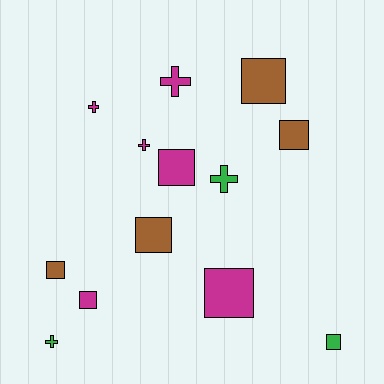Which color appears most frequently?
Magenta, with 6 objects.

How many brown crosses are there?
There are no brown crosses.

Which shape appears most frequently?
Square, with 8 objects.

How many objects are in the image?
There are 13 objects.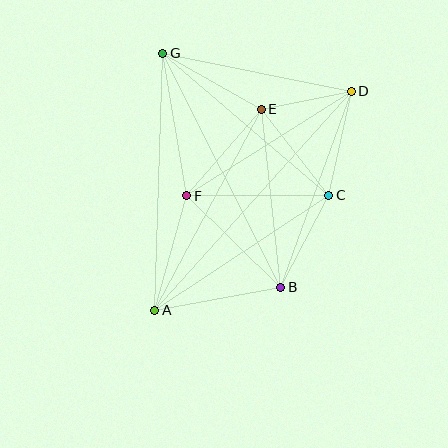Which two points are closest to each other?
Points D and E are closest to each other.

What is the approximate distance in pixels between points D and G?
The distance between D and G is approximately 193 pixels.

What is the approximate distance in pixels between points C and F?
The distance between C and F is approximately 142 pixels.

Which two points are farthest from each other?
Points A and D are farthest from each other.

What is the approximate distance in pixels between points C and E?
The distance between C and E is approximately 109 pixels.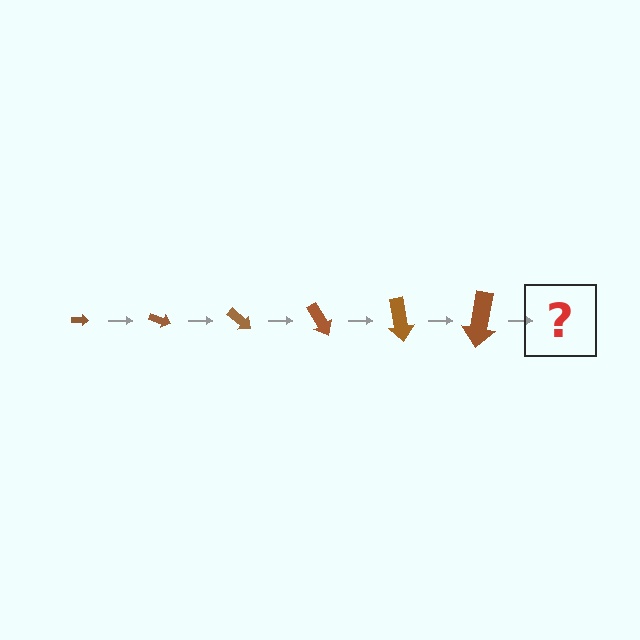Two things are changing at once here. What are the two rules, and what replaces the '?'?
The two rules are that the arrow grows larger each step and it rotates 20 degrees each step. The '?' should be an arrow, larger than the previous one and rotated 120 degrees from the start.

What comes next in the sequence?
The next element should be an arrow, larger than the previous one and rotated 120 degrees from the start.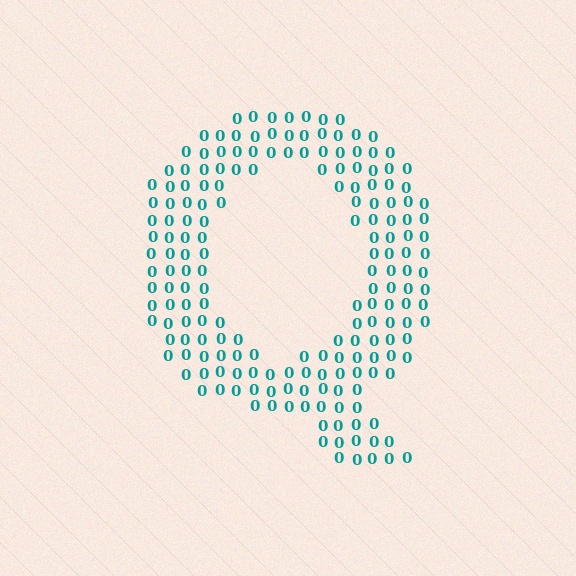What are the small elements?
The small elements are digit 0's.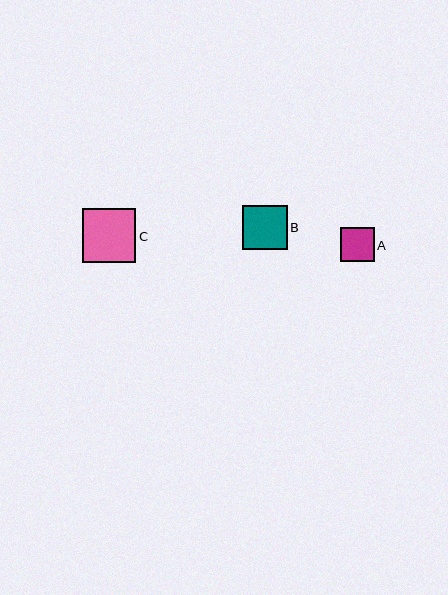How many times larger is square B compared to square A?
Square B is approximately 1.3 times the size of square A.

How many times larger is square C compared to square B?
Square C is approximately 1.2 times the size of square B.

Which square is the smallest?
Square A is the smallest with a size of approximately 34 pixels.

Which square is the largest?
Square C is the largest with a size of approximately 54 pixels.